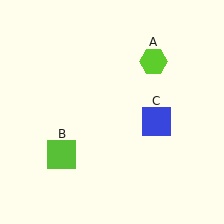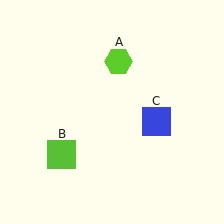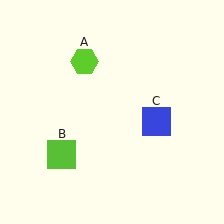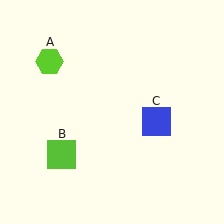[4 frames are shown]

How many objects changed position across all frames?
1 object changed position: lime hexagon (object A).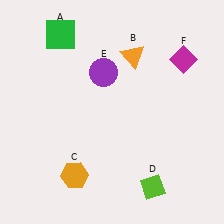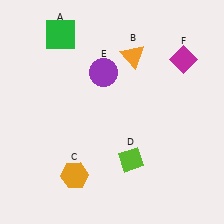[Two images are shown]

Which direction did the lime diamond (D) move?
The lime diamond (D) moved up.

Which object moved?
The lime diamond (D) moved up.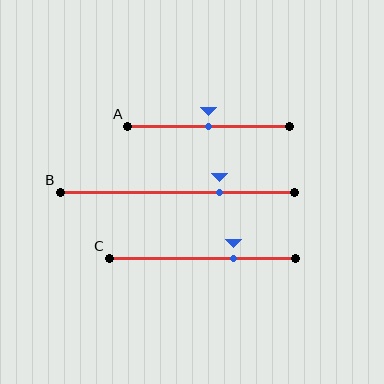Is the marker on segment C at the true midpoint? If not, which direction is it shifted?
No, the marker on segment C is shifted to the right by about 17% of the segment length.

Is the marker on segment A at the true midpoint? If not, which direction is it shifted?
Yes, the marker on segment A is at the true midpoint.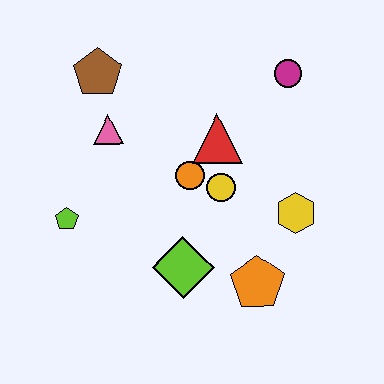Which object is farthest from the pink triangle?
The orange pentagon is farthest from the pink triangle.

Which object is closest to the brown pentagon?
The pink triangle is closest to the brown pentagon.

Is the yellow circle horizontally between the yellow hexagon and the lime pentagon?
Yes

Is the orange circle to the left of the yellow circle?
Yes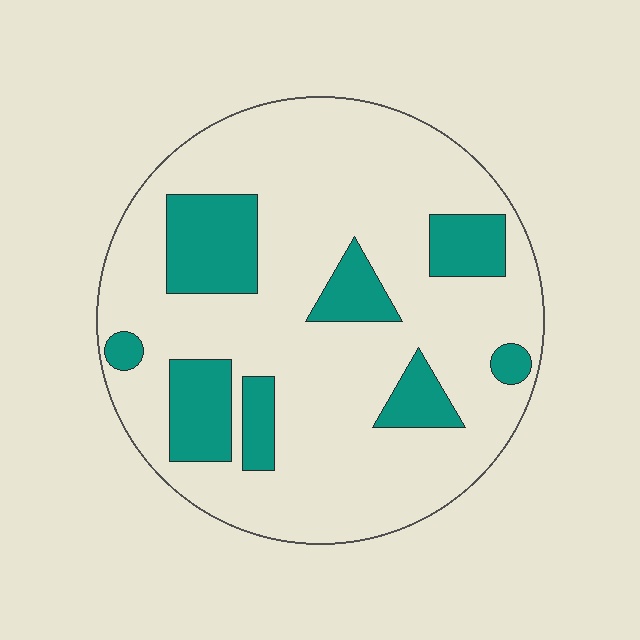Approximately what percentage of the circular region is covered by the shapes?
Approximately 20%.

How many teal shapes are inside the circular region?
8.